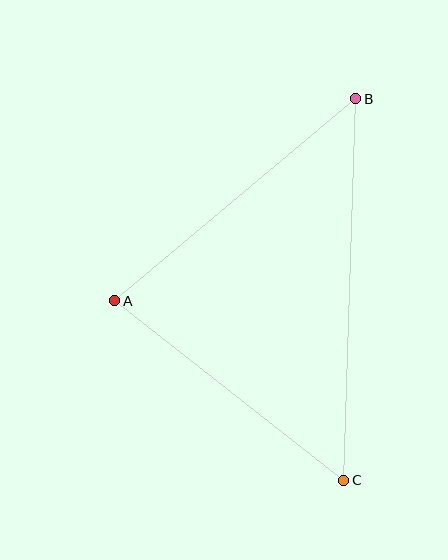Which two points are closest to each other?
Points A and C are closest to each other.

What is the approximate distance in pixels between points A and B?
The distance between A and B is approximately 315 pixels.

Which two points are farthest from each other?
Points B and C are farthest from each other.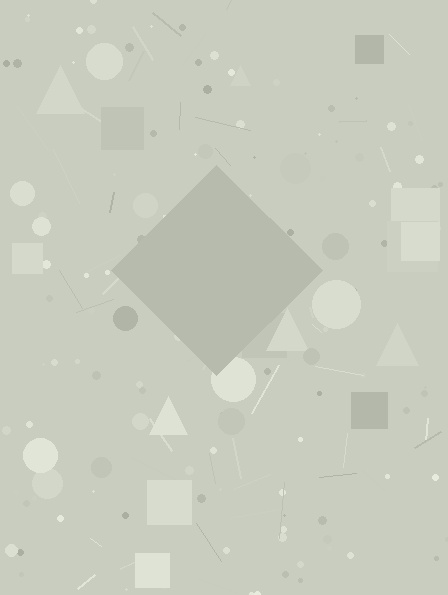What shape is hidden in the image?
A diamond is hidden in the image.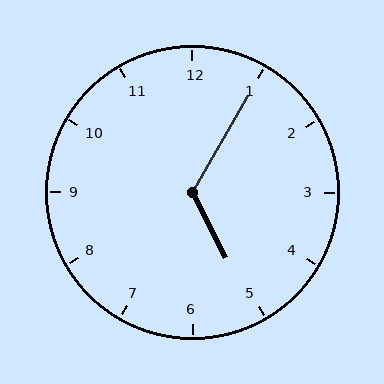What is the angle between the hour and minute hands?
Approximately 122 degrees.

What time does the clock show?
5:05.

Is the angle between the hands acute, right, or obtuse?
It is obtuse.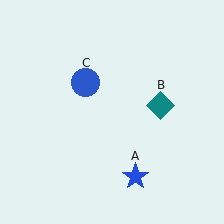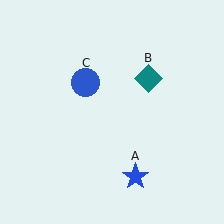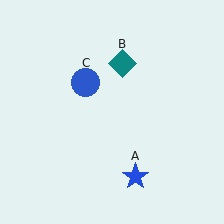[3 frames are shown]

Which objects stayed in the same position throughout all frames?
Blue star (object A) and blue circle (object C) remained stationary.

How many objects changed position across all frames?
1 object changed position: teal diamond (object B).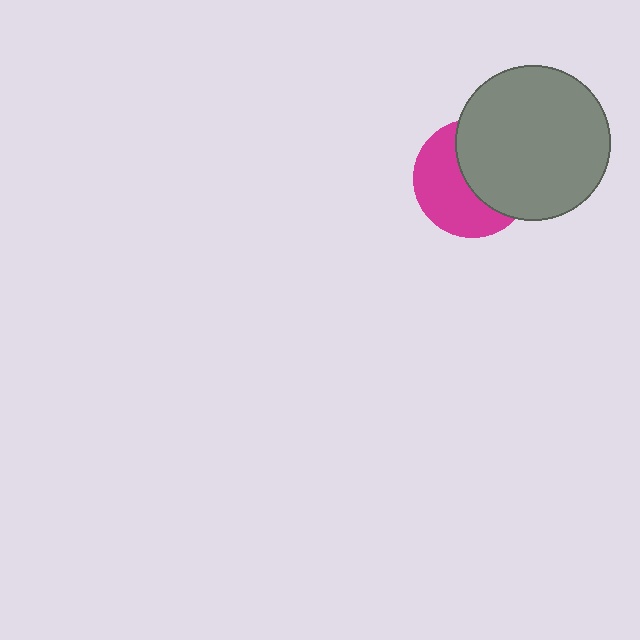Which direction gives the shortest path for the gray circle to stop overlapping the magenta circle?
Moving right gives the shortest separation.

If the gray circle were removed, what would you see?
You would see the complete magenta circle.